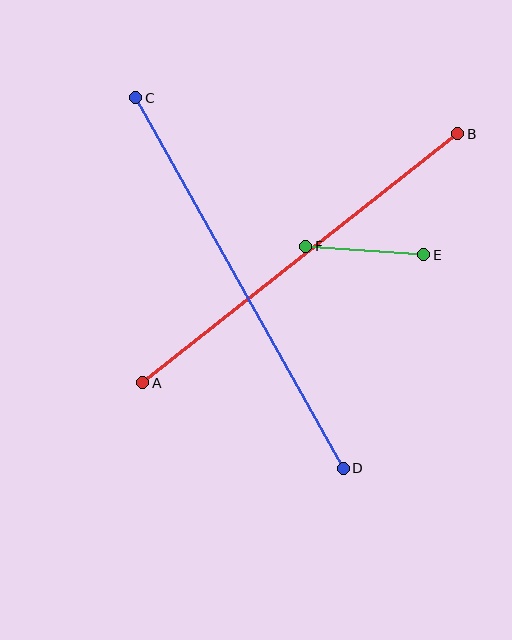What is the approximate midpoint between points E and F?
The midpoint is at approximately (365, 250) pixels.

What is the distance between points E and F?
The distance is approximately 119 pixels.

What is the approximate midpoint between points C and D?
The midpoint is at approximately (240, 283) pixels.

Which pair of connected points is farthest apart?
Points C and D are farthest apart.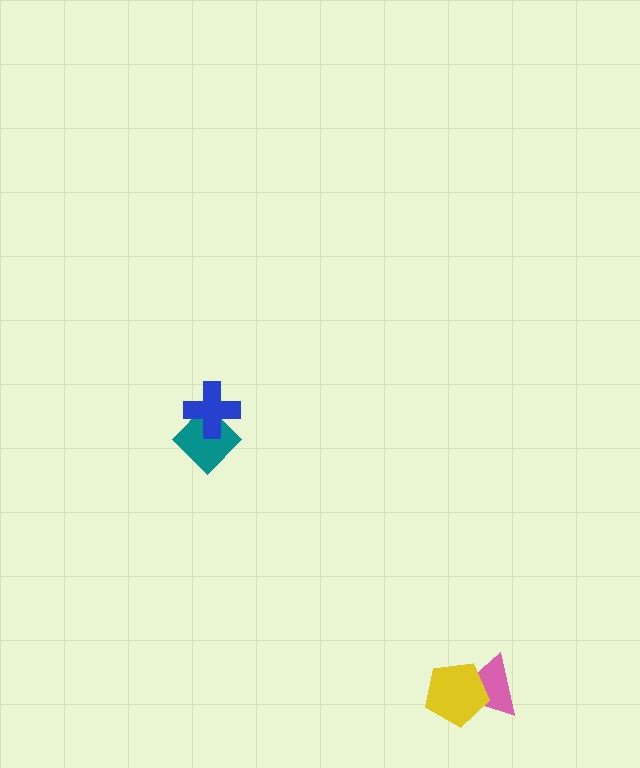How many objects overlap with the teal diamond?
1 object overlaps with the teal diamond.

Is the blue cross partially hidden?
No, no other shape covers it.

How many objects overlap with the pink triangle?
1 object overlaps with the pink triangle.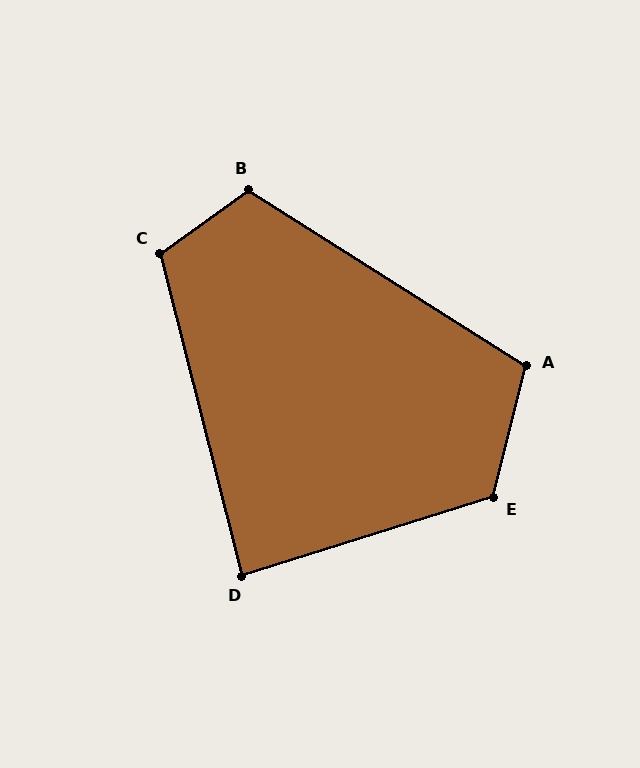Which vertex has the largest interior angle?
E, at approximately 121 degrees.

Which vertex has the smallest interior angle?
D, at approximately 87 degrees.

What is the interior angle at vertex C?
Approximately 111 degrees (obtuse).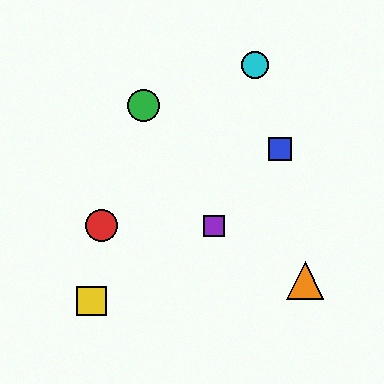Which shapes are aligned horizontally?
The red circle, the purple square are aligned horizontally.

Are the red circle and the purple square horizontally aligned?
Yes, both are at y≈226.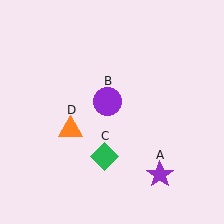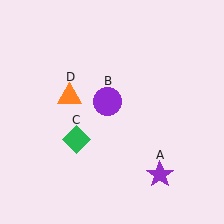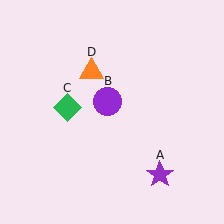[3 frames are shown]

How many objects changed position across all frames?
2 objects changed position: green diamond (object C), orange triangle (object D).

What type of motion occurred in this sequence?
The green diamond (object C), orange triangle (object D) rotated clockwise around the center of the scene.